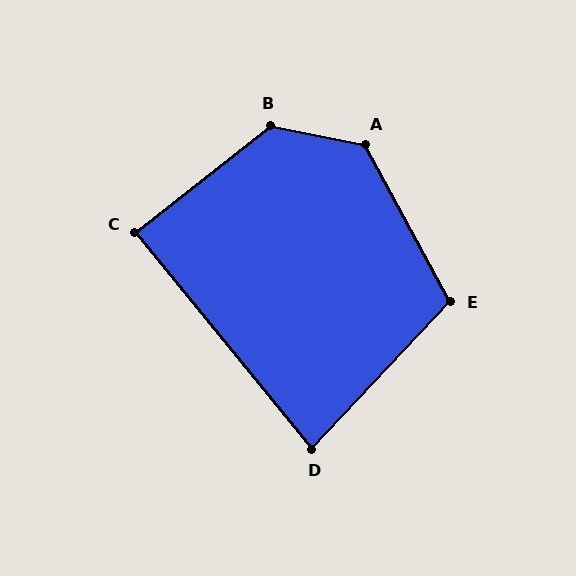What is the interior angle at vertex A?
Approximately 130 degrees (obtuse).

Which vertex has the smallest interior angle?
D, at approximately 82 degrees.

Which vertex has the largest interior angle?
B, at approximately 131 degrees.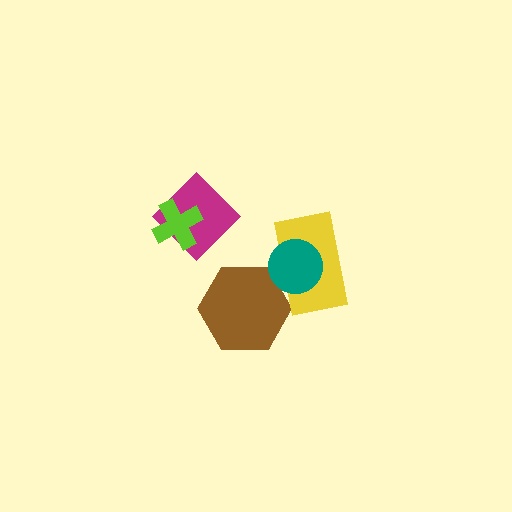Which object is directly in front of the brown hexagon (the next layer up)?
The yellow rectangle is directly in front of the brown hexagon.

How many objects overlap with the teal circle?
2 objects overlap with the teal circle.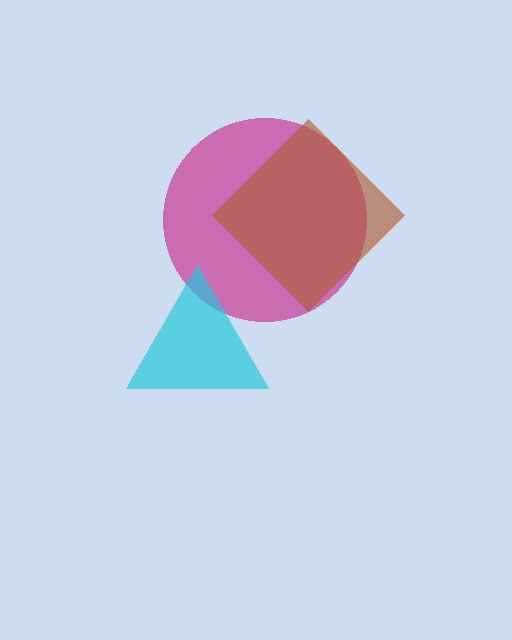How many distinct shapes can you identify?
There are 3 distinct shapes: a magenta circle, a brown diamond, a cyan triangle.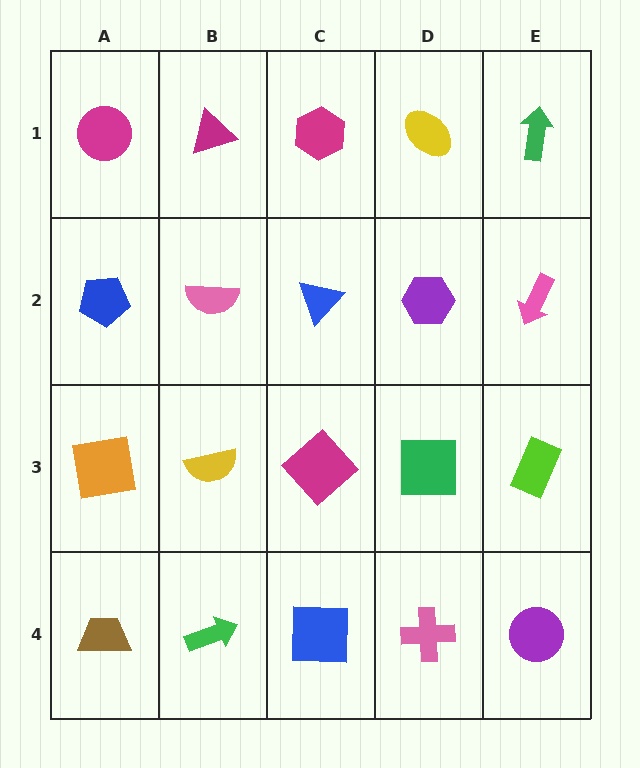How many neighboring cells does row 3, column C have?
4.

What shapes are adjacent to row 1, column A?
A blue pentagon (row 2, column A), a magenta triangle (row 1, column B).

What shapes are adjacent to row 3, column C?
A blue triangle (row 2, column C), a blue square (row 4, column C), a yellow semicircle (row 3, column B), a green square (row 3, column D).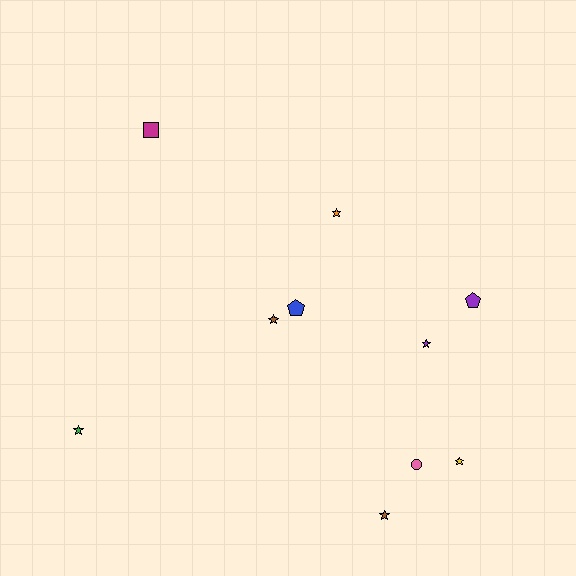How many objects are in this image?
There are 10 objects.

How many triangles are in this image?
There are no triangles.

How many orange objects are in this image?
There is 1 orange object.